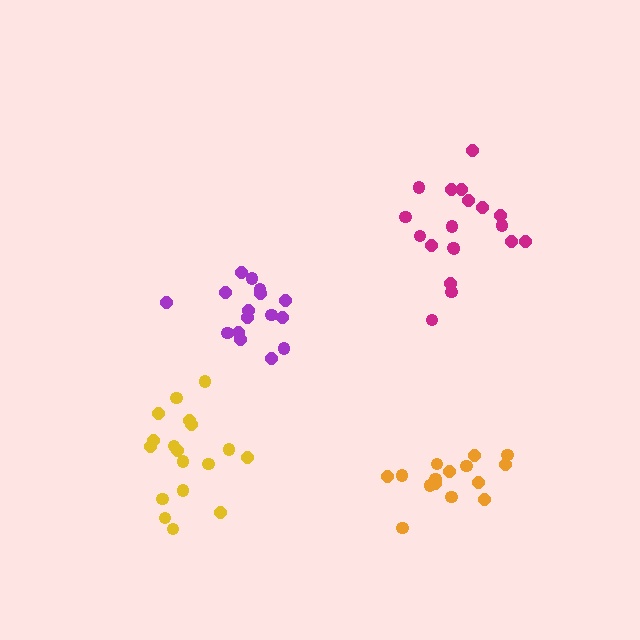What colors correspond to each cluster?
The clusters are colored: orange, purple, yellow, magenta.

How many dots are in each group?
Group 1: 15 dots, Group 2: 16 dots, Group 3: 18 dots, Group 4: 19 dots (68 total).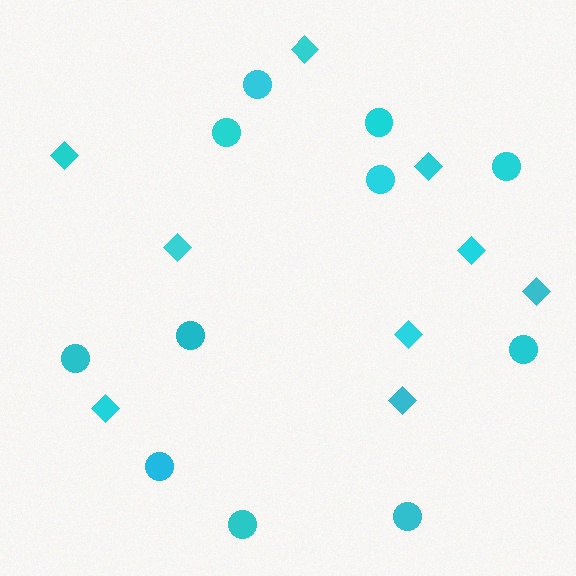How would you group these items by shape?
There are 2 groups: one group of diamonds (9) and one group of circles (11).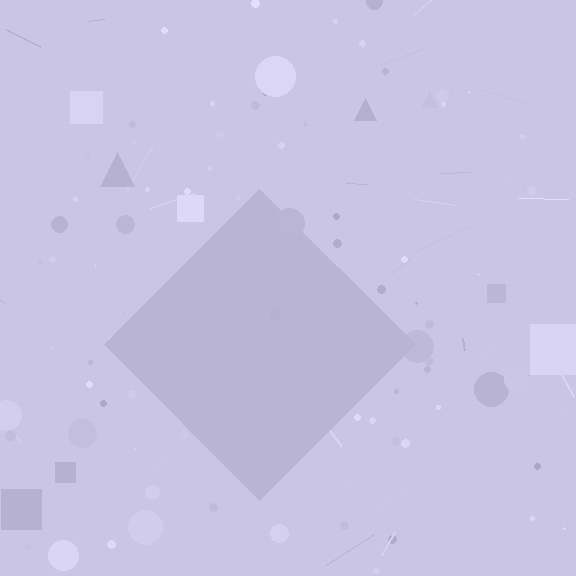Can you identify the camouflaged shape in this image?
The camouflaged shape is a diamond.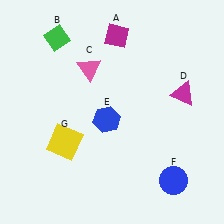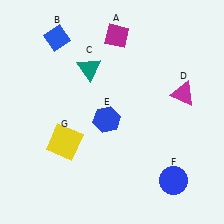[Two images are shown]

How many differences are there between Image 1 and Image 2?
There are 2 differences between the two images.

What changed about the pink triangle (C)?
In Image 1, C is pink. In Image 2, it changed to teal.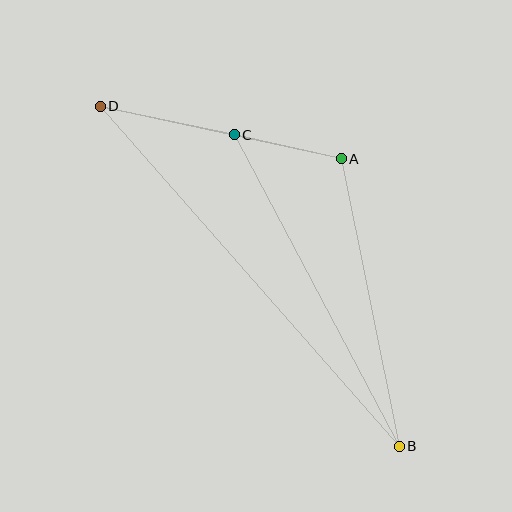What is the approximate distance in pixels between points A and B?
The distance between A and B is approximately 293 pixels.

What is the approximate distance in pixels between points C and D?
The distance between C and D is approximately 137 pixels.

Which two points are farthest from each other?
Points B and D are farthest from each other.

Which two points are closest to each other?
Points A and C are closest to each other.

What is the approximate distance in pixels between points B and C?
The distance between B and C is approximately 352 pixels.